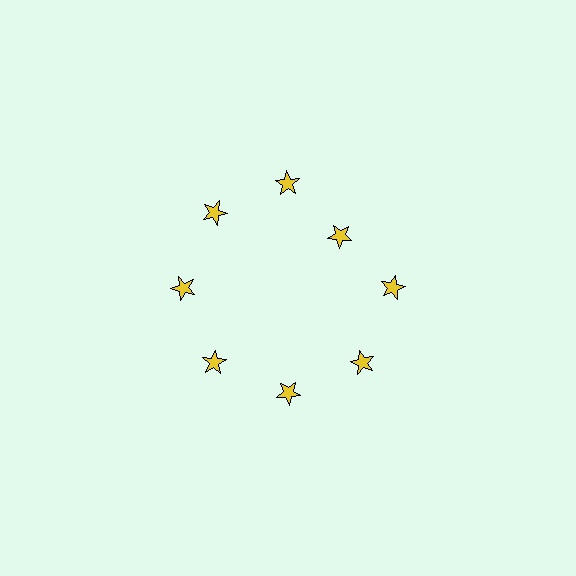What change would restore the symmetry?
The symmetry would be restored by moving it outward, back onto the ring so that all 8 stars sit at equal angles and equal distance from the center.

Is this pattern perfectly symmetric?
No. The 8 yellow stars are arranged in a ring, but one element near the 2 o'clock position is pulled inward toward the center, breaking the 8-fold rotational symmetry.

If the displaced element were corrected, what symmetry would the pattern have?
It would have 8-fold rotational symmetry — the pattern would map onto itself every 45 degrees.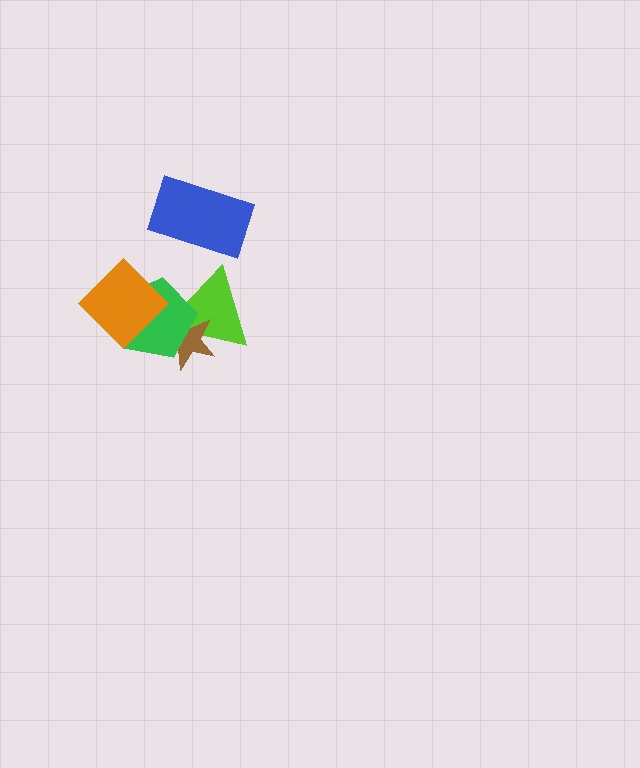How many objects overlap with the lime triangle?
2 objects overlap with the lime triangle.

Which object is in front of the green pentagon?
The orange diamond is in front of the green pentagon.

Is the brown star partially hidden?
Yes, it is partially covered by another shape.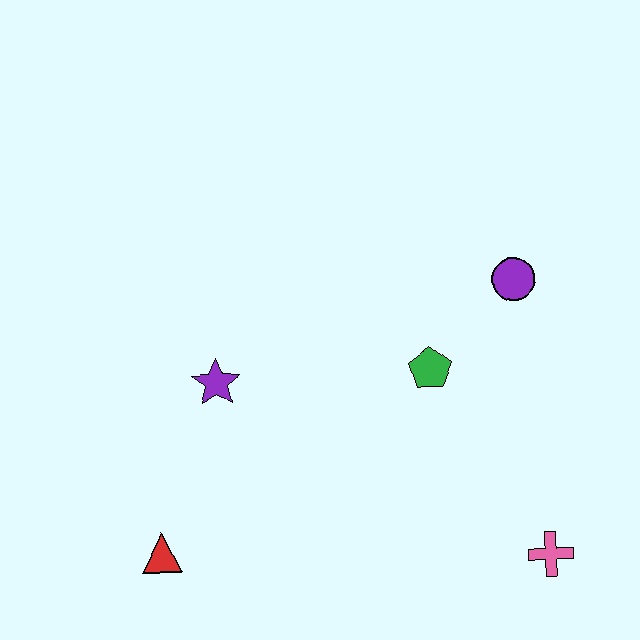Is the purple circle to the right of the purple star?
Yes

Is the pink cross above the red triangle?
No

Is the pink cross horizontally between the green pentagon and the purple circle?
No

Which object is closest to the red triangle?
The purple star is closest to the red triangle.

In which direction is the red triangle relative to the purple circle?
The red triangle is to the left of the purple circle.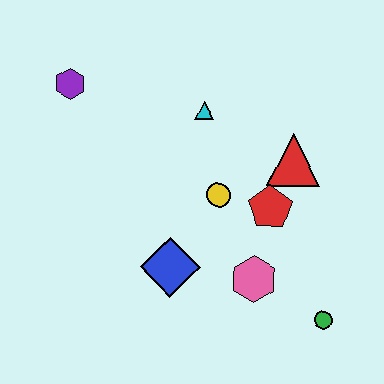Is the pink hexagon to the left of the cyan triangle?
No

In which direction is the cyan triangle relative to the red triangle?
The cyan triangle is to the left of the red triangle.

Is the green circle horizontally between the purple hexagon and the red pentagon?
No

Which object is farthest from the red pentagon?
The purple hexagon is farthest from the red pentagon.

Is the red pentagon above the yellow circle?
No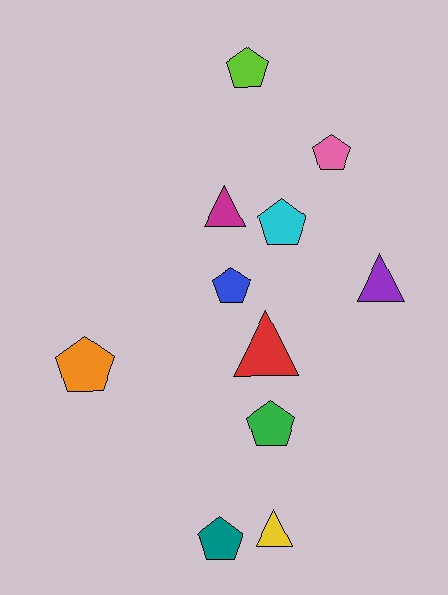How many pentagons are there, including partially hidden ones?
There are 7 pentagons.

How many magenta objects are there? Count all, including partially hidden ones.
There is 1 magenta object.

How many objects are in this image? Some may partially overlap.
There are 11 objects.